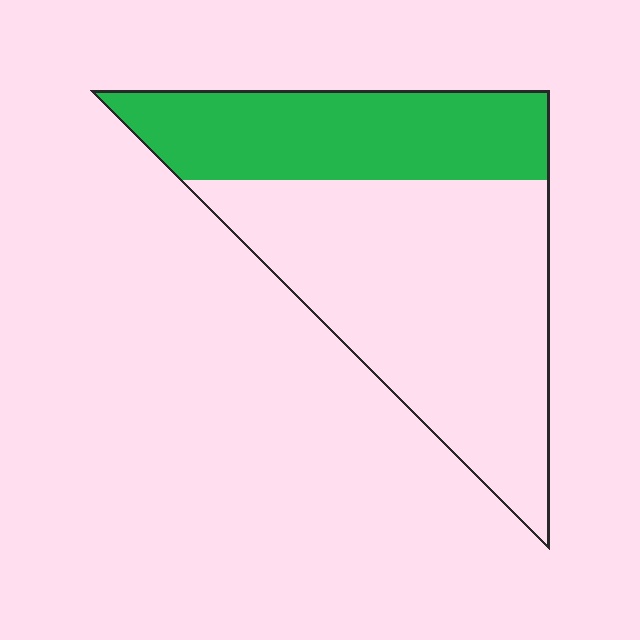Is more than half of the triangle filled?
No.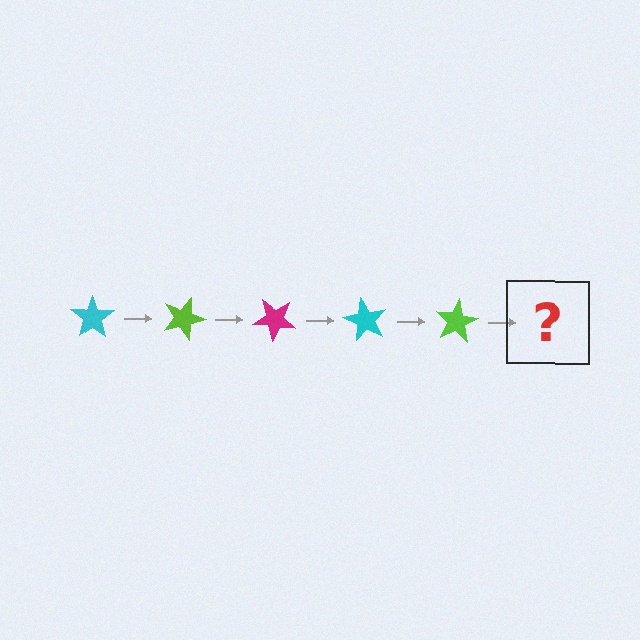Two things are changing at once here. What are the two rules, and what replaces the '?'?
The two rules are that it rotates 20 degrees each step and the color cycles through cyan, lime, and magenta. The '?' should be a magenta star, rotated 100 degrees from the start.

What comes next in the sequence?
The next element should be a magenta star, rotated 100 degrees from the start.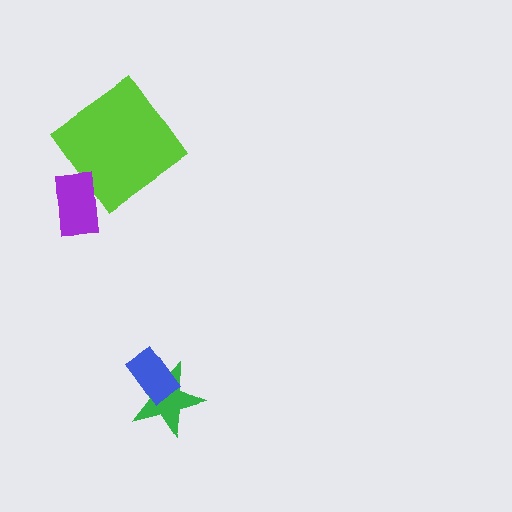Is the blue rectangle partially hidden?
No, no other shape covers it.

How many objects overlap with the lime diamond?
0 objects overlap with the lime diamond.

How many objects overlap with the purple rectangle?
0 objects overlap with the purple rectangle.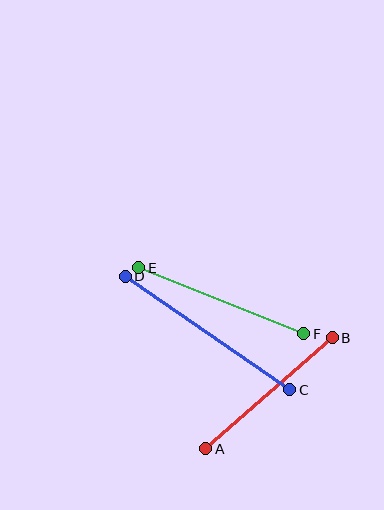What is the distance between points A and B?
The distance is approximately 168 pixels.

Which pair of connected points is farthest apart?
Points C and D are farthest apart.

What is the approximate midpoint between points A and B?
The midpoint is at approximately (269, 393) pixels.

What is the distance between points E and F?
The distance is approximately 178 pixels.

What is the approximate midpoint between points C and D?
The midpoint is at approximately (208, 333) pixels.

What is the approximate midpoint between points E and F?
The midpoint is at approximately (221, 301) pixels.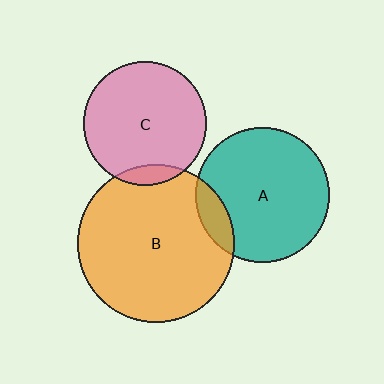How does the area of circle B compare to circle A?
Approximately 1.4 times.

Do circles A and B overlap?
Yes.